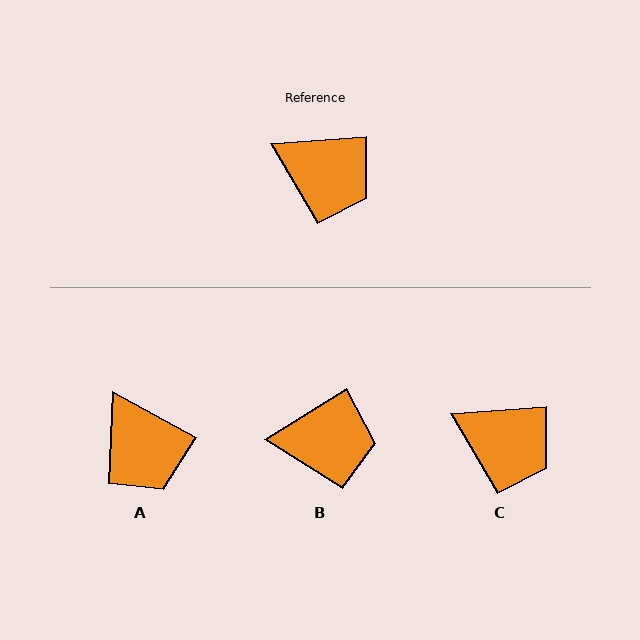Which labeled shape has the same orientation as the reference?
C.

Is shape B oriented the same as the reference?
No, it is off by about 28 degrees.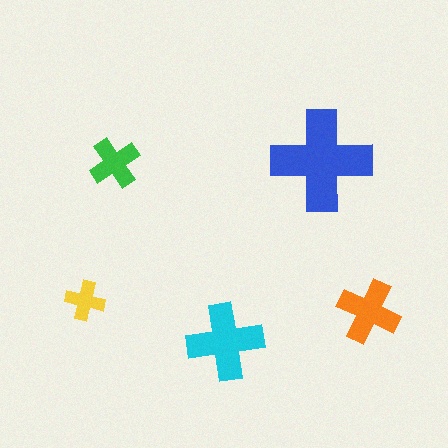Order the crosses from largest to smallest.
the blue one, the cyan one, the orange one, the green one, the yellow one.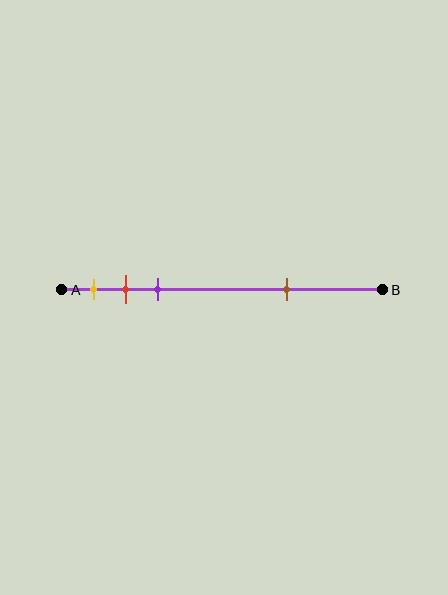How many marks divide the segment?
There are 4 marks dividing the segment.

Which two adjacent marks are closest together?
The red and purple marks are the closest adjacent pair.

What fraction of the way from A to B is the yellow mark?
The yellow mark is approximately 10% (0.1) of the way from A to B.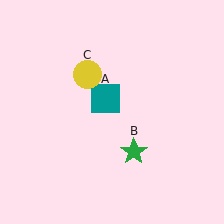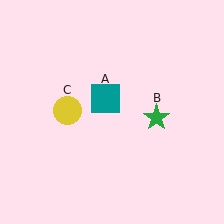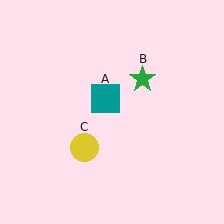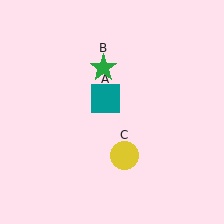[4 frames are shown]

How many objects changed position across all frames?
2 objects changed position: green star (object B), yellow circle (object C).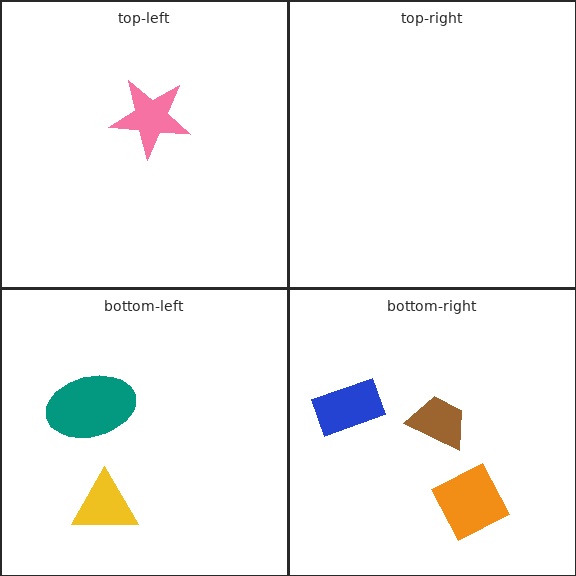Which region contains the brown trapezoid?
The bottom-right region.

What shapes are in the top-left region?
The pink star.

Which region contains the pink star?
The top-left region.